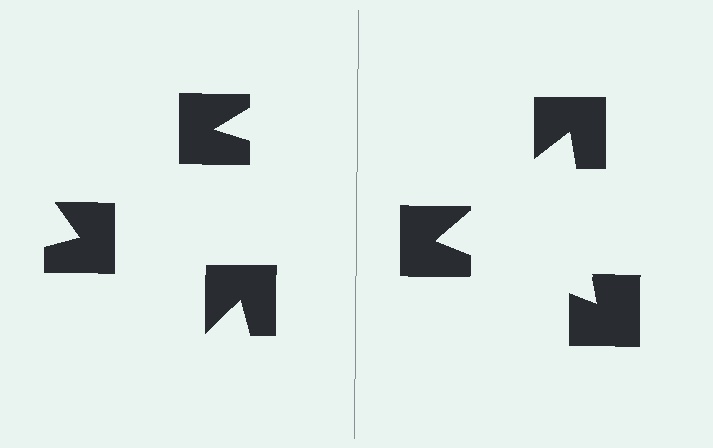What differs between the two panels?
The notched squares are positioned identically on both sides; only the wedge orientations differ. On the right they align to a triangle; on the left they are misaligned.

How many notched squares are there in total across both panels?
6 — 3 on each side.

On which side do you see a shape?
An illusory triangle appears on the right side. On the left side the wedge cuts are rotated, so no coherent shape forms.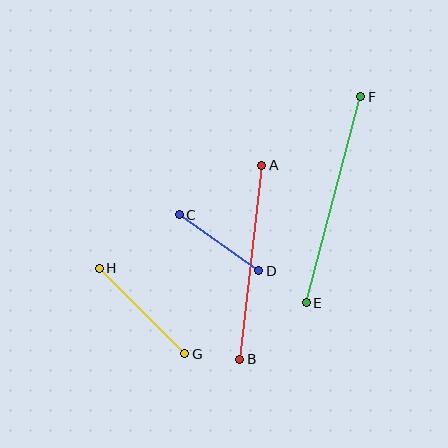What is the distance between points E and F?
The distance is approximately 213 pixels.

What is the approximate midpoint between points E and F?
The midpoint is at approximately (333, 200) pixels.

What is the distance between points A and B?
The distance is approximately 195 pixels.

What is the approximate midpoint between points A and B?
The midpoint is at approximately (251, 262) pixels.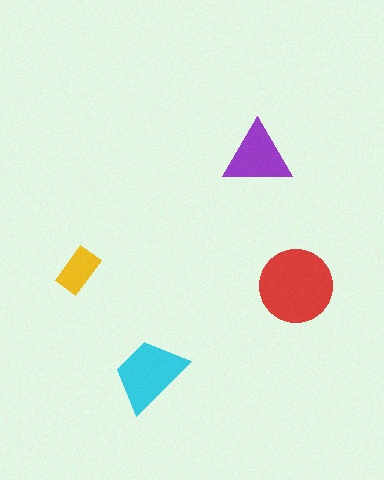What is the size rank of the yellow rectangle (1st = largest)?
4th.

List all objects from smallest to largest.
The yellow rectangle, the purple triangle, the cyan trapezoid, the red circle.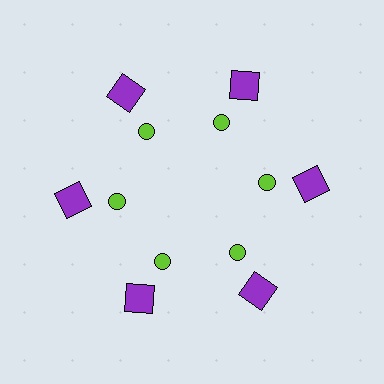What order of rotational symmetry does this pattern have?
This pattern has 6-fold rotational symmetry.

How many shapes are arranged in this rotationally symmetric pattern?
There are 12 shapes, arranged in 6 groups of 2.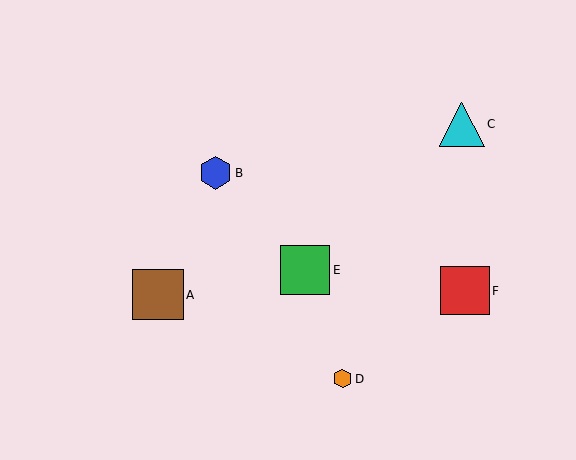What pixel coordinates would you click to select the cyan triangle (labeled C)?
Click at (462, 124) to select the cyan triangle C.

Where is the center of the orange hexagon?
The center of the orange hexagon is at (343, 379).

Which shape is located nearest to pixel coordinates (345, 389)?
The orange hexagon (labeled D) at (343, 379) is nearest to that location.